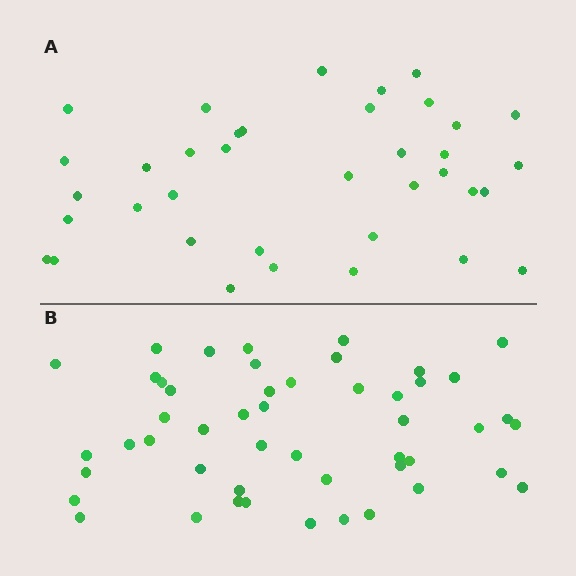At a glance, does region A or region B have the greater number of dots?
Region B (the bottom region) has more dots.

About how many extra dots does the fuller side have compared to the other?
Region B has roughly 12 or so more dots than region A.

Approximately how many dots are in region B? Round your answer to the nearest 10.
About 50 dots. (The exact count is 49, which rounds to 50.)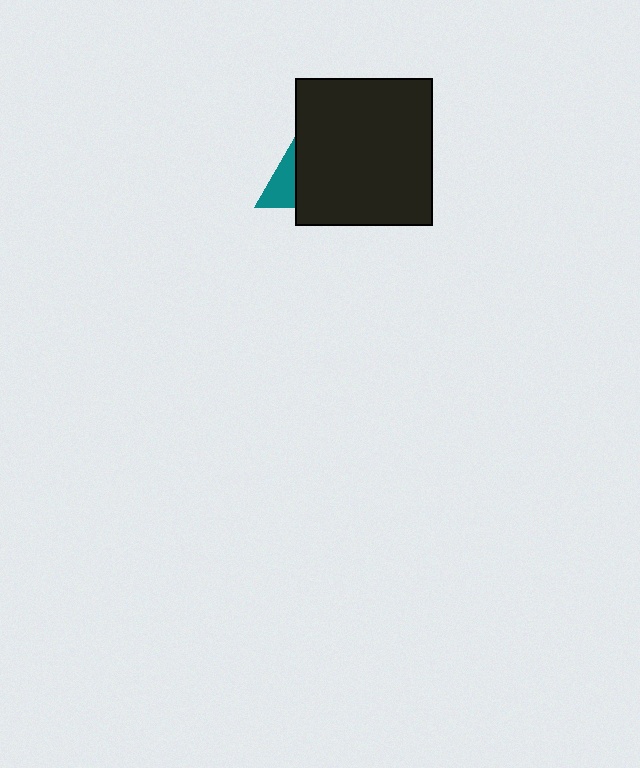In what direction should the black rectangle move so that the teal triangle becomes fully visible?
The black rectangle should move right. That is the shortest direction to clear the overlap and leave the teal triangle fully visible.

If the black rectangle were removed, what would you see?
You would see the complete teal triangle.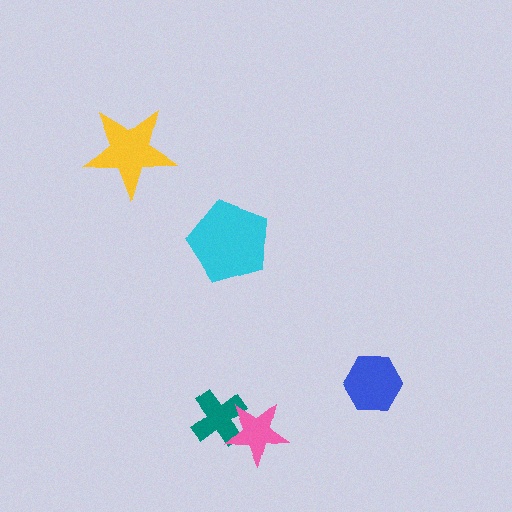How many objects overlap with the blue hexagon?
0 objects overlap with the blue hexagon.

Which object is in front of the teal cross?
The pink star is in front of the teal cross.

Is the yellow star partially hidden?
No, no other shape covers it.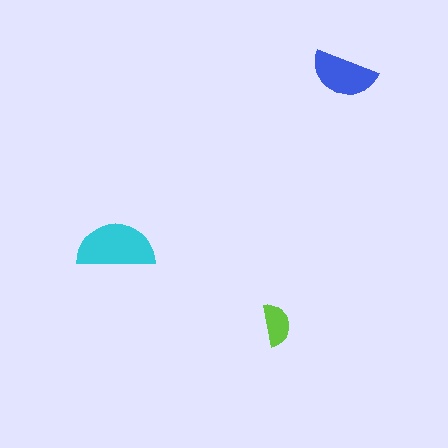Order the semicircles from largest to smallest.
the cyan one, the blue one, the lime one.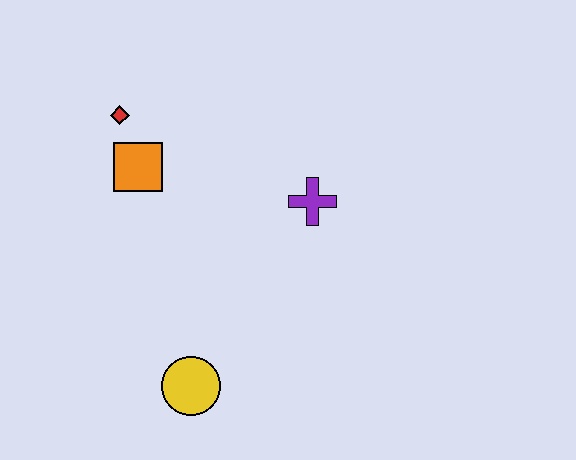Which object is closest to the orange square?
The red diamond is closest to the orange square.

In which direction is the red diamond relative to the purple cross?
The red diamond is to the left of the purple cross.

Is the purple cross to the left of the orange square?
No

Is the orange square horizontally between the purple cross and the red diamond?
Yes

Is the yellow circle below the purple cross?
Yes